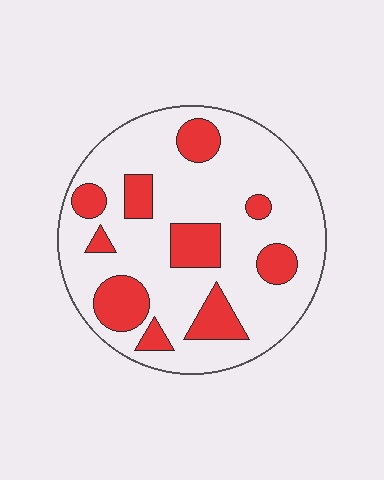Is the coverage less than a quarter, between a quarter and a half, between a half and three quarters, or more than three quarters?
Less than a quarter.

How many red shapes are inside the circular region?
10.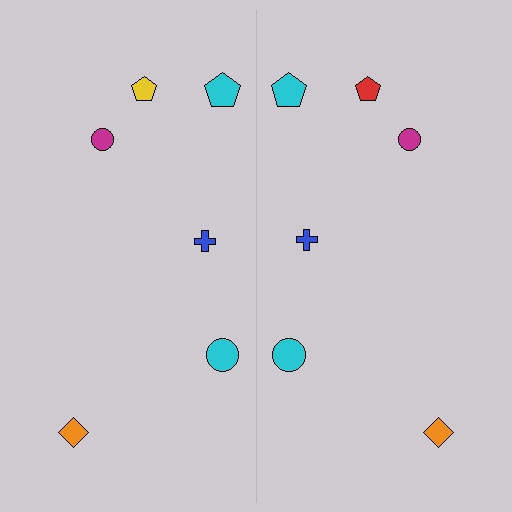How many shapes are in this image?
There are 12 shapes in this image.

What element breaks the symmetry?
The red pentagon on the right side breaks the symmetry — its mirror counterpart is yellow.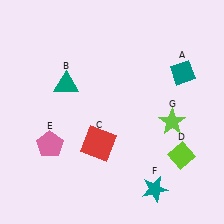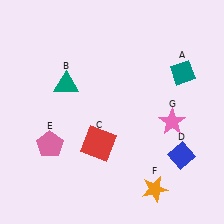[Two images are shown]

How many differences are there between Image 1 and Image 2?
There are 3 differences between the two images.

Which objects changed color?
D changed from lime to blue. F changed from teal to orange. G changed from lime to pink.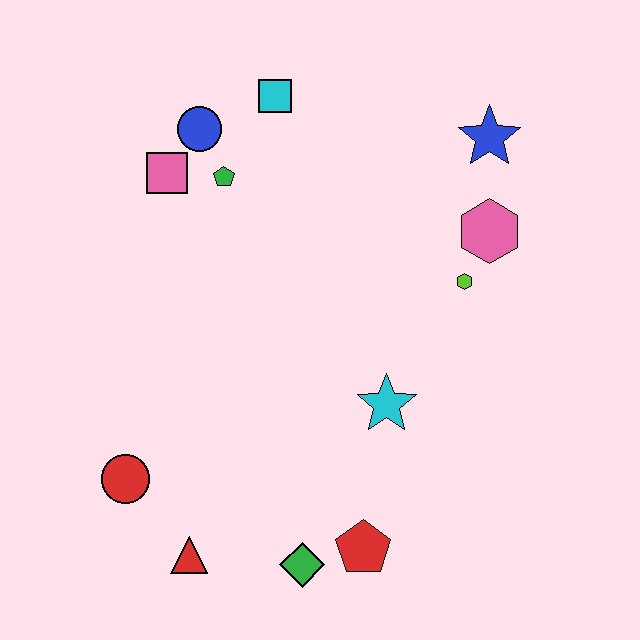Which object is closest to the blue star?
The pink hexagon is closest to the blue star.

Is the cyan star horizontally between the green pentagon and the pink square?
No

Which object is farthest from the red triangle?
The blue star is farthest from the red triangle.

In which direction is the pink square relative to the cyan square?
The pink square is to the left of the cyan square.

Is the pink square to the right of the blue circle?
No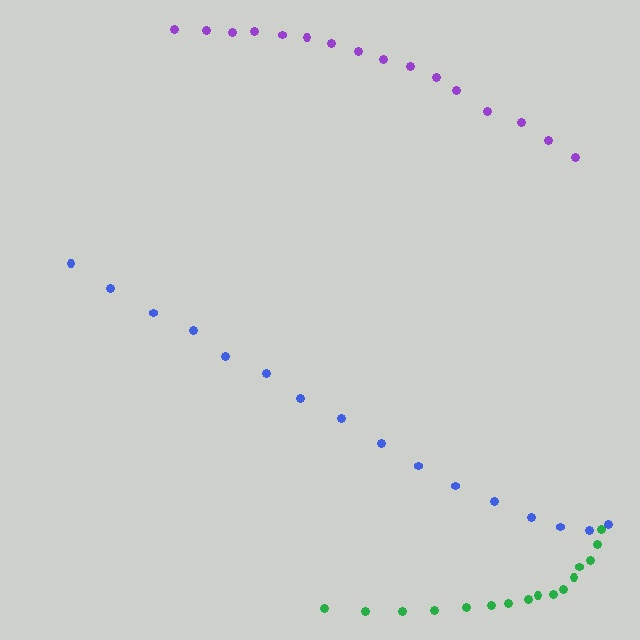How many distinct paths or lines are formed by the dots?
There are 3 distinct paths.